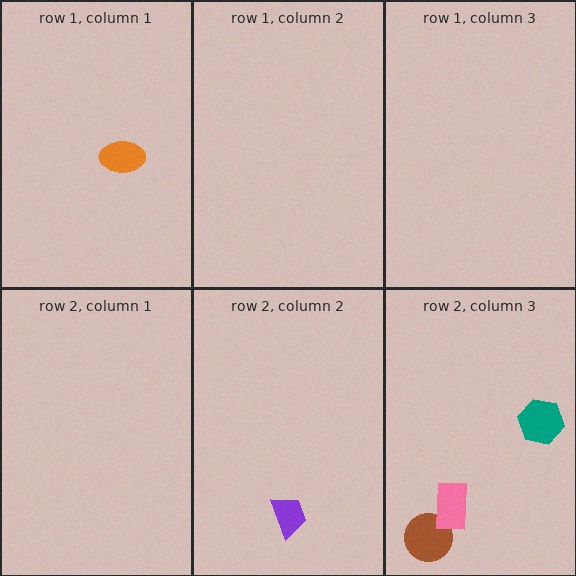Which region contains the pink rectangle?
The row 2, column 3 region.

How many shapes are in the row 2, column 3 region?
3.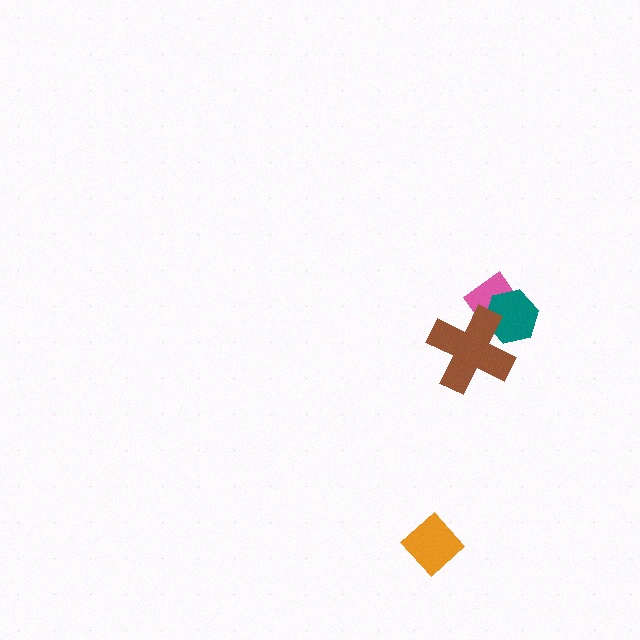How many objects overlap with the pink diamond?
2 objects overlap with the pink diamond.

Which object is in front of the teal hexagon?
The brown cross is in front of the teal hexagon.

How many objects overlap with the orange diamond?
0 objects overlap with the orange diamond.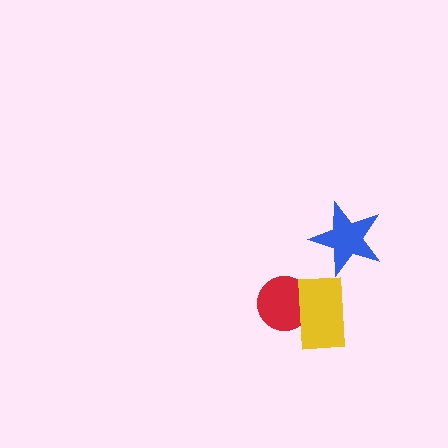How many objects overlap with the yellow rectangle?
1 object overlaps with the yellow rectangle.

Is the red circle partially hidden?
Yes, it is partially covered by another shape.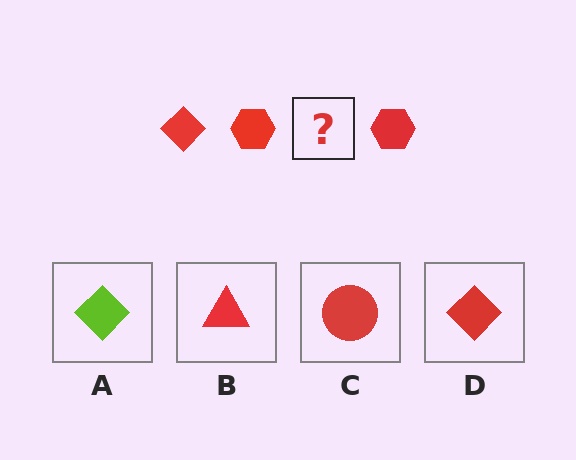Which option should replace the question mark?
Option D.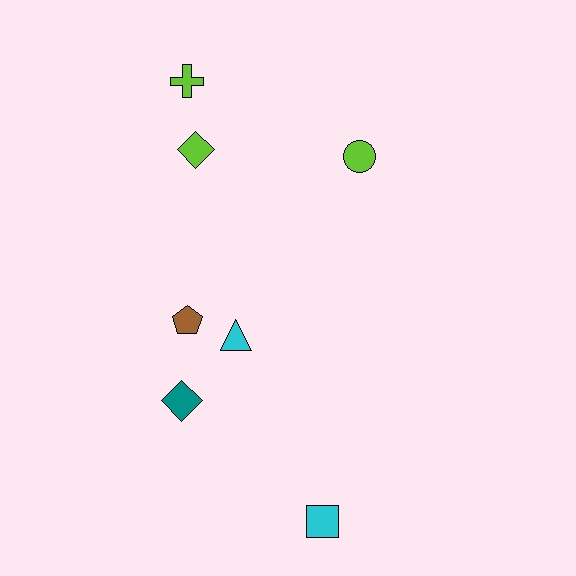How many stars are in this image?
There are no stars.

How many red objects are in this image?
There are no red objects.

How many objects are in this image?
There are 7 objects.